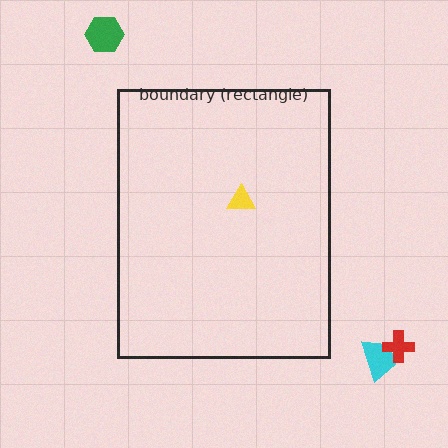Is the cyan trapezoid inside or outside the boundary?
Outside.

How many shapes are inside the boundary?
1 inside, 3 outside.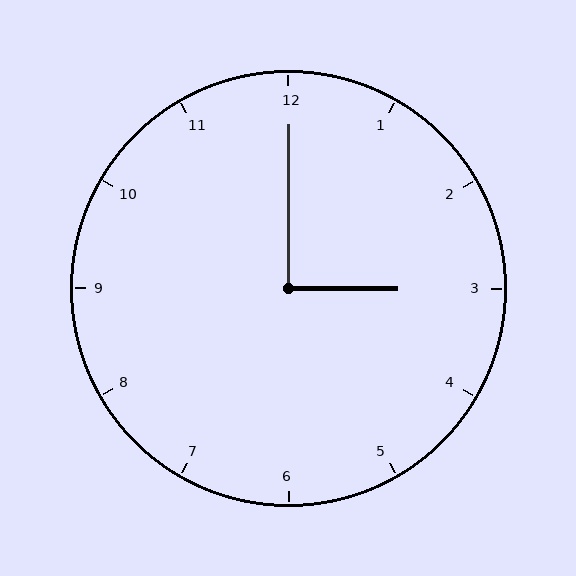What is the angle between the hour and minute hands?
Approximately 90 degrees.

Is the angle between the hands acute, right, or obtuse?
It is right.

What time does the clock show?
3:00.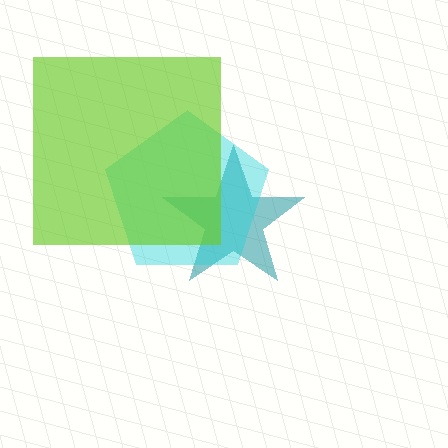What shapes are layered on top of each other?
The layered shapes are: a teal star, a cyan pentagon, a lime square.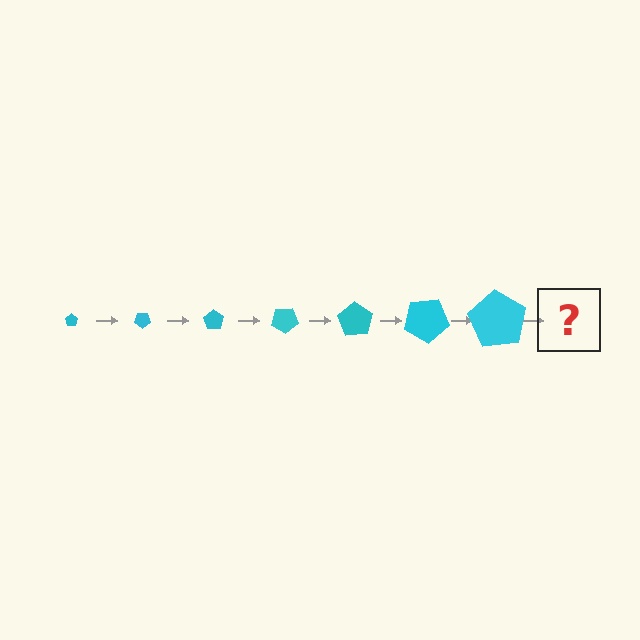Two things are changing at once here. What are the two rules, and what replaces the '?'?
The two rules are that the pentagon grows larger each step and it rotates 35 degrees each step. The '?' should be a pentagon, larger than the previous one and rotated 245 degrees from the start.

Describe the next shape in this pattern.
It should be a pentagon, larger than the previous one and rotated 245 degrees from the start.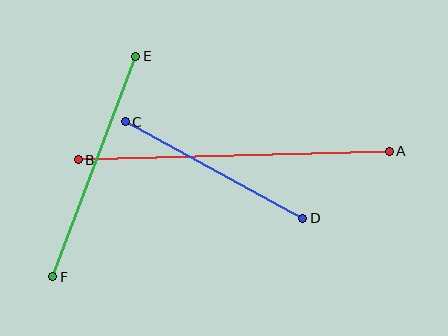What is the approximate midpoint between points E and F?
The midpoint is at approximately (94, 167) pixels.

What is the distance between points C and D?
The distance is approximately 202 pixels.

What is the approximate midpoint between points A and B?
The midpoint is at approximately (234, 156) pixels.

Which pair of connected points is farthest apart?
Points A and B are farthest apart.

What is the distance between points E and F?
The distance is approximately 236 pixels.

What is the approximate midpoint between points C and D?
The midpoint is at approximately (214, 170) pixels.